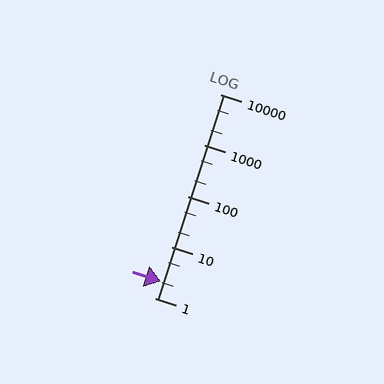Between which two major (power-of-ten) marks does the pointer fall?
The pointer is between 1 and 10.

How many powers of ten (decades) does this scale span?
The scale spans 4 decades, from 1 to 10000.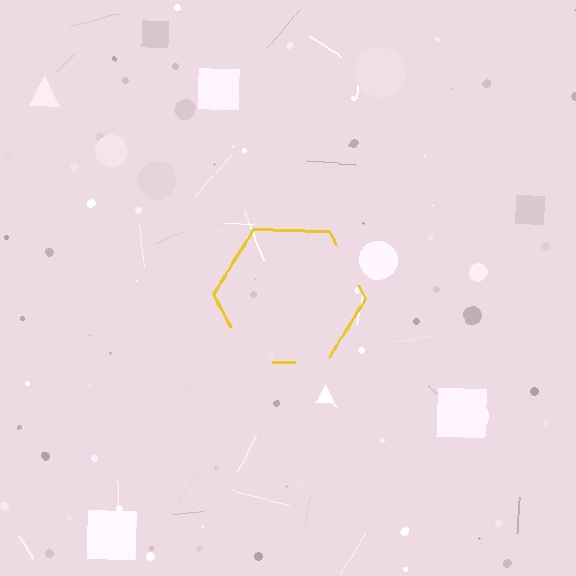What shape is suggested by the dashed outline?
The dashed outline suggests a hexagon.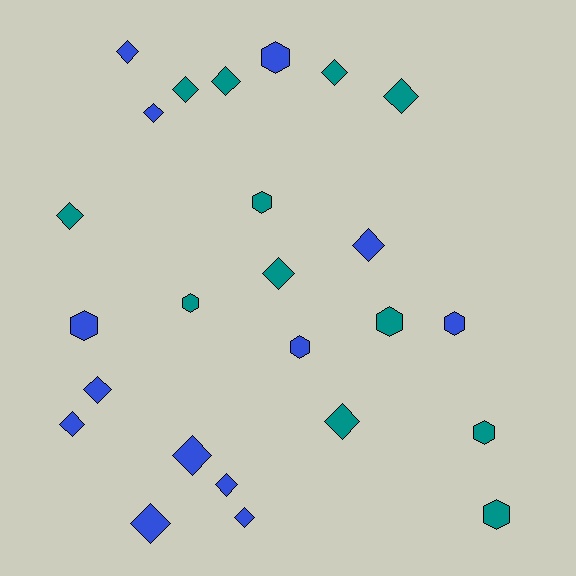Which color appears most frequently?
Blue, with 13 objects.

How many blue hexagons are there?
There are 4 blue hexagons.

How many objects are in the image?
There are 25 objects.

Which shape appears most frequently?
Diamond, with 16 objects.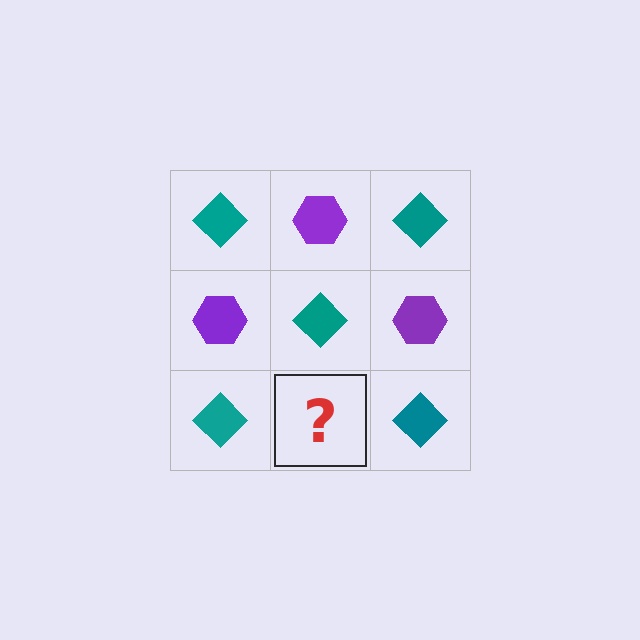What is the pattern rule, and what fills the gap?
The rule is that it alternates teal diamond and purple hexagon in a checkerboard pattern. The gap should be filled with a purple hexagon.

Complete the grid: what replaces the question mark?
The question mark should be replaced with a purple hexagon.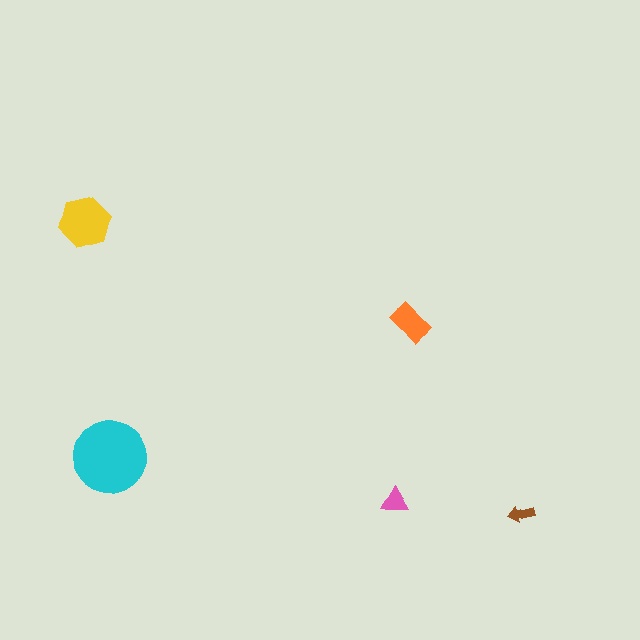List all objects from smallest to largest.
The brown arrow, the pink triangle, the orange rectangle, the yellow hexagon, the cyan circle.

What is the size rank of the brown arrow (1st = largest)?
5th.